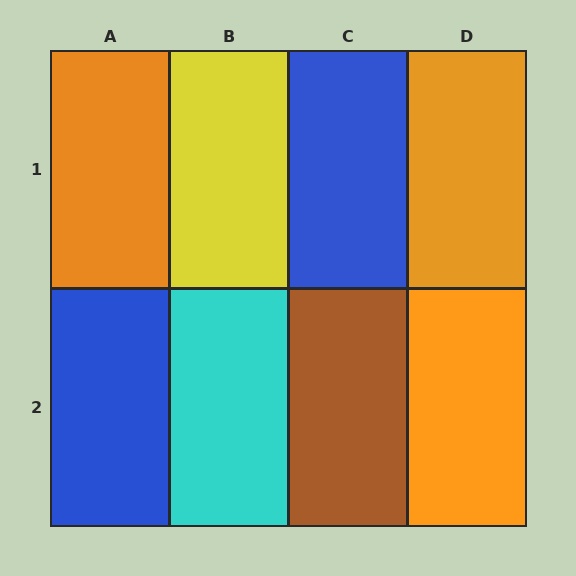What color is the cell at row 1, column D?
Orange.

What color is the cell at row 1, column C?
Blue.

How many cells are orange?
3 cells are orange.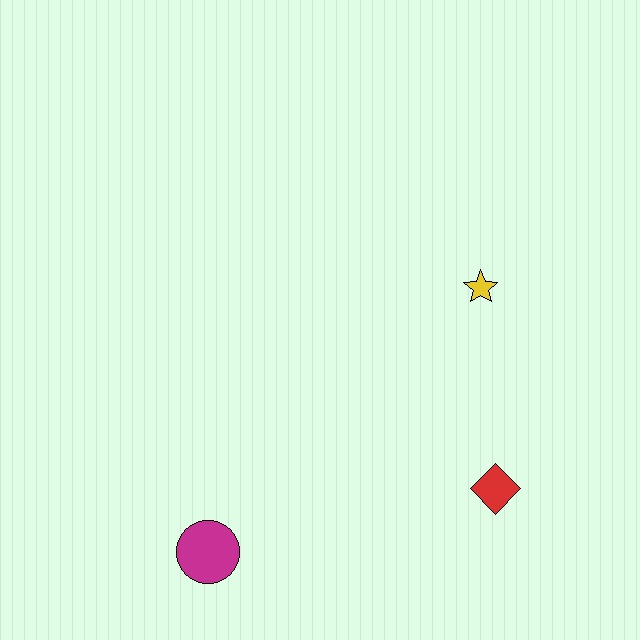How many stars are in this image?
There is 1 star.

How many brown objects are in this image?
There are no brown objects.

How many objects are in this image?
There are 3 objects.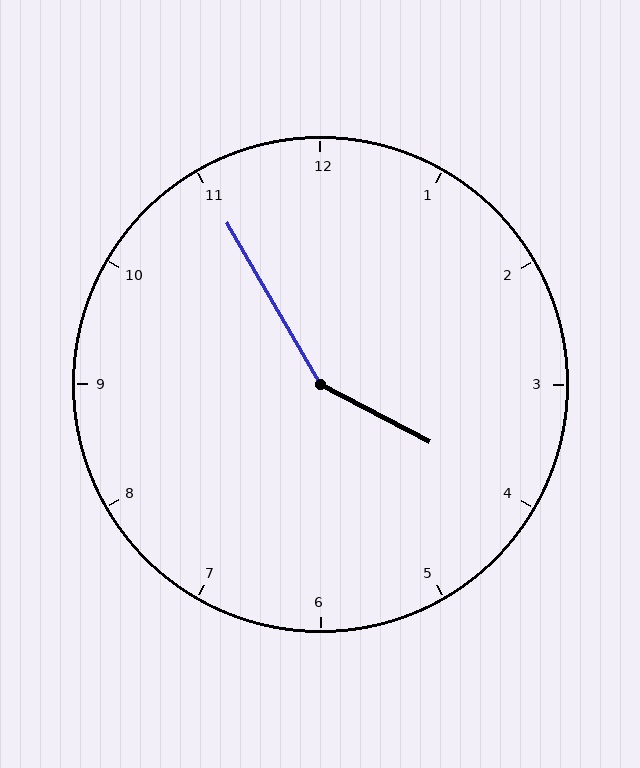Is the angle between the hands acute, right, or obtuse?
It is obtuse.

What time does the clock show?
3:55.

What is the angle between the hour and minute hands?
Approximately 148 degrees.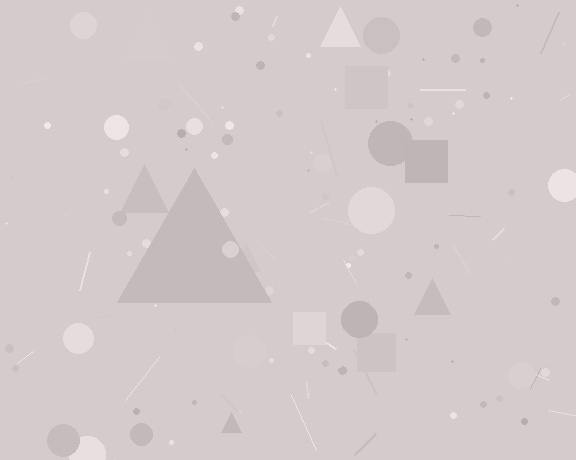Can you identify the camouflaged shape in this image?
The camouflaged shape is a triangle.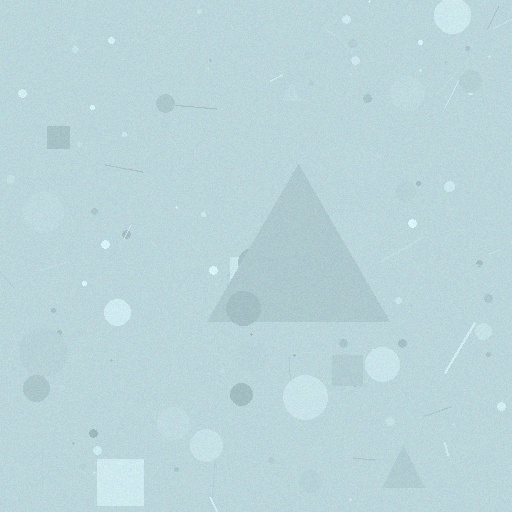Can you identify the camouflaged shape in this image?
The camouflaged shape is a triangle.